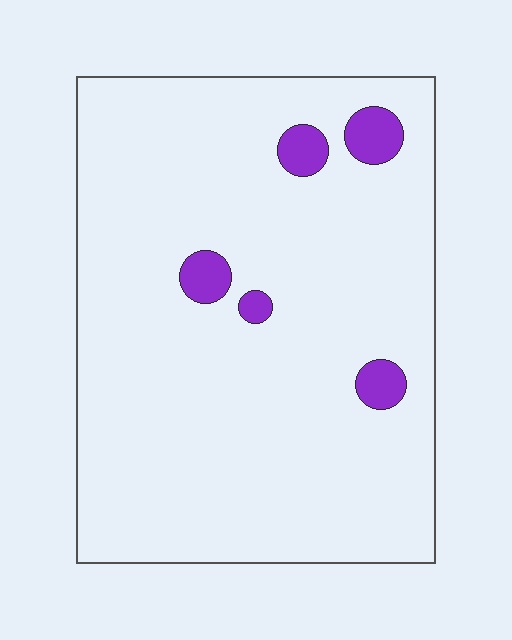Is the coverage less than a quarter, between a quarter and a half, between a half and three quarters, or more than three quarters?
Less than a quarter.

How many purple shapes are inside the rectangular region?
5.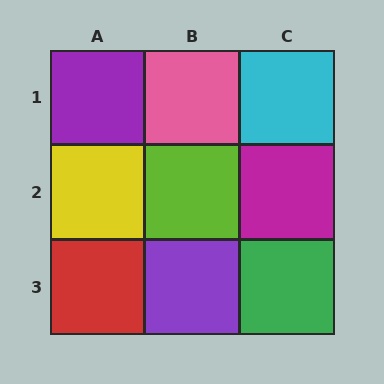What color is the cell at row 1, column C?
Cyan.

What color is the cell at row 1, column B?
Pink.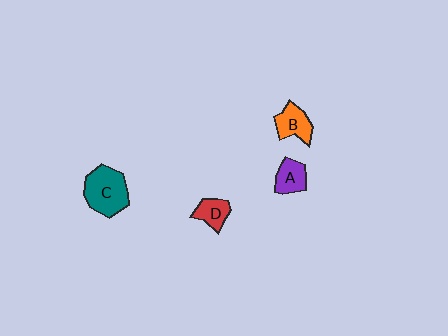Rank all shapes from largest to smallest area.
From largest to smallest: C (teal), B (orange), A (purple), D (red).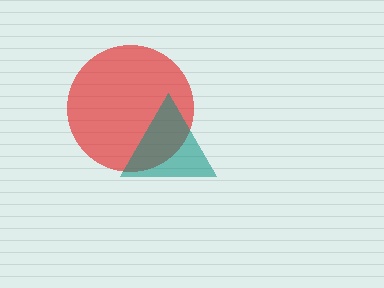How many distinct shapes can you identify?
There are 2 distinct shapes: a red circle, a teal triangle.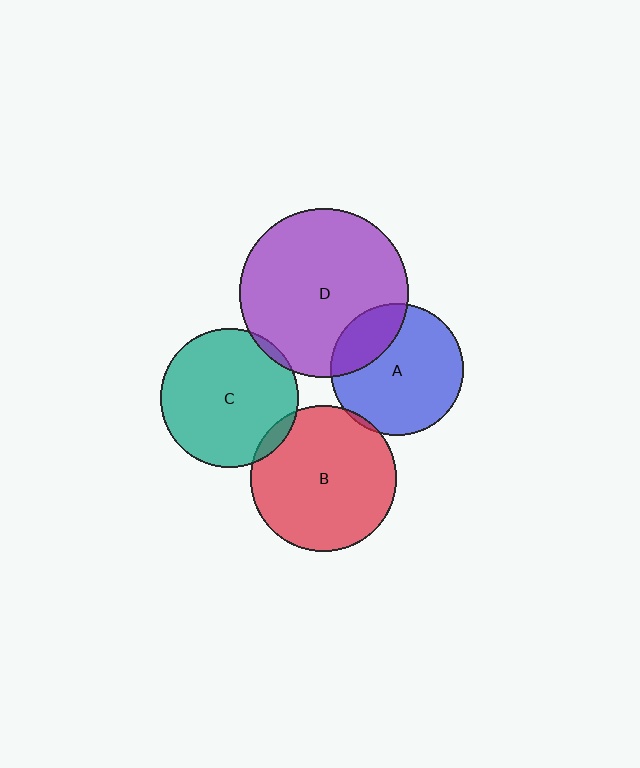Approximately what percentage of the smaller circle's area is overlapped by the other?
Approximately 5%.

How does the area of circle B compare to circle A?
Approximately 1.2 times.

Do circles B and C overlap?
Yes.